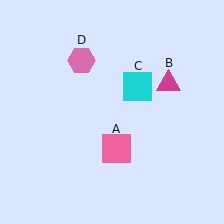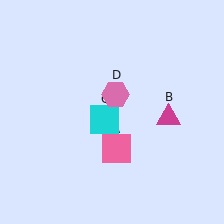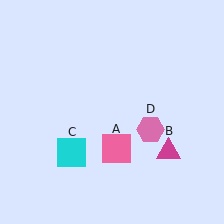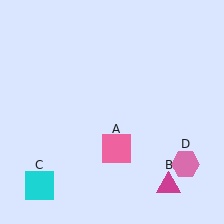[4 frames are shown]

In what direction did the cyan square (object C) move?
The cyan square (object C) moved down and to the left.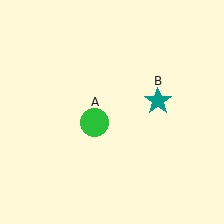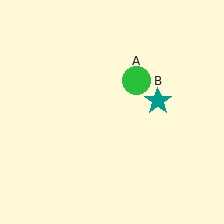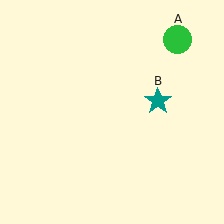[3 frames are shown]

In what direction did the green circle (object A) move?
The green circle (object A) moved up and to the right.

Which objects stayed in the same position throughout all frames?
Teal star (object B) remained stationary.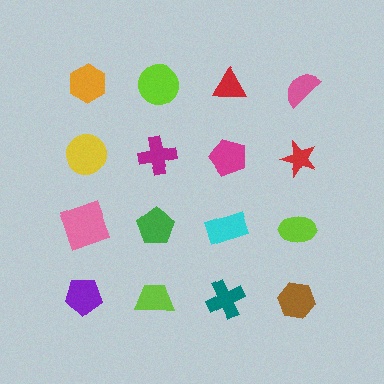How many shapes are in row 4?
4 shapes.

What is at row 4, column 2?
A lime trapezoid.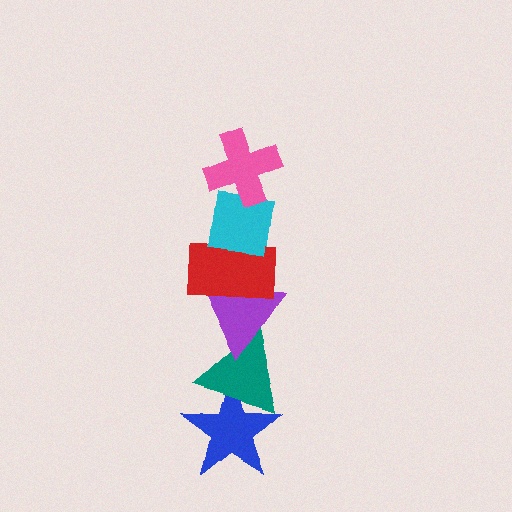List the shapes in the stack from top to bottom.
From top to bottom: the pink cross, the cyan square, the red rectangle, the purple triangle, the teal triangle, the blue star.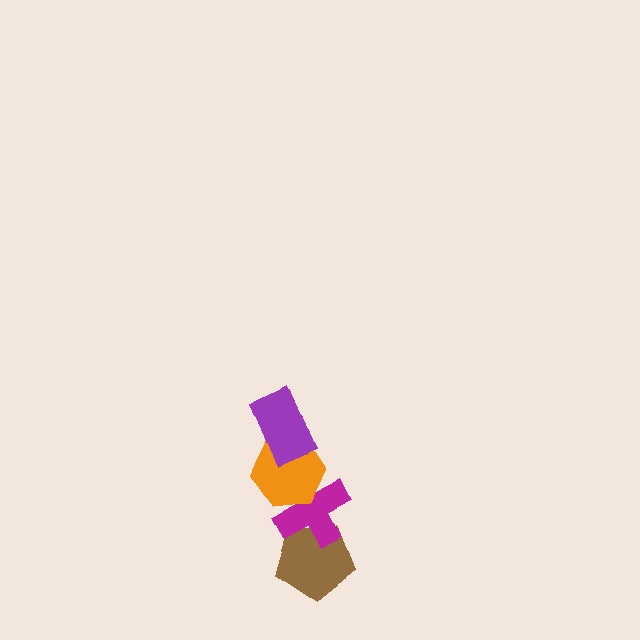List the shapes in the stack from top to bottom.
From top to bottom: the purple rectangle, the orange hexagon, the magenta cross, the brown pentagon.